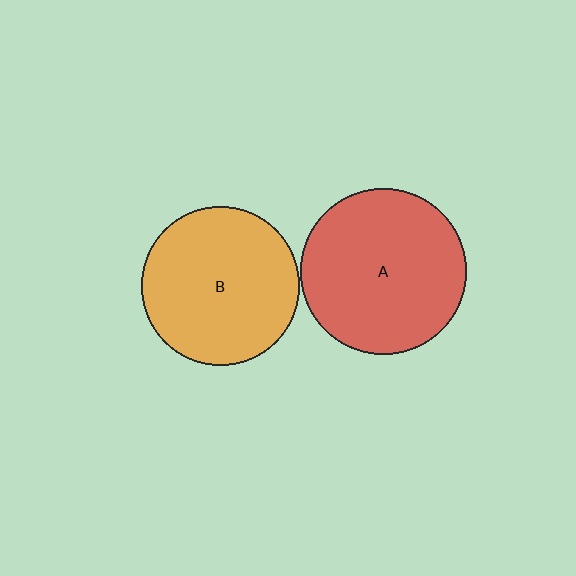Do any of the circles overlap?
No, none of the circles overlap.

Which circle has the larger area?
Circle A (red).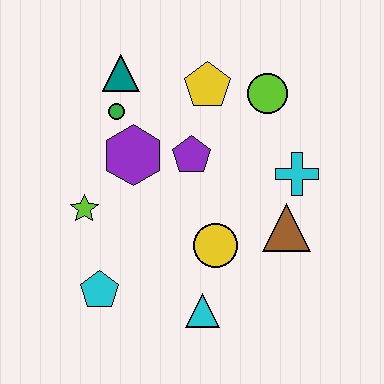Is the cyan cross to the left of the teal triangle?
No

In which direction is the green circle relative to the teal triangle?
The green circle is below the teal triangle.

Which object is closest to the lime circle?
The yellow pentagon is closest to the lime circle.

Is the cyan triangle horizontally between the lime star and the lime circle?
Yes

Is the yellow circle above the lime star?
No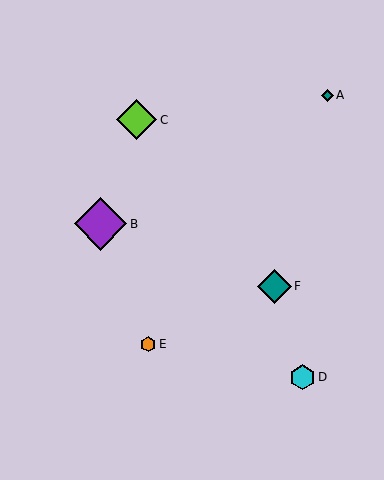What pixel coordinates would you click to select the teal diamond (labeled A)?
Click at (327, 95) to select the teal diamond A.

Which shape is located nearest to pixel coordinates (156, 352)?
The orange hexagon (labeled E) at (148, 344) is nearest to that location.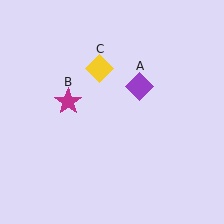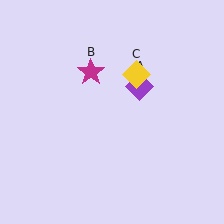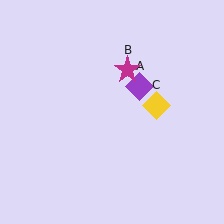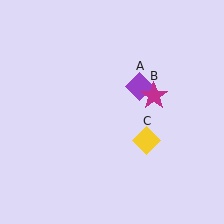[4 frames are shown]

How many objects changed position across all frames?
2 objects changed position: magenta star (object B), yellow diamond (object C).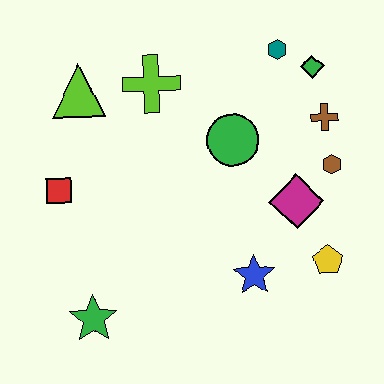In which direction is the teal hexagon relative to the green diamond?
The teal hexagon is to the left of the green diamond.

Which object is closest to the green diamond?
The teal hexagon is closest to the green diamond.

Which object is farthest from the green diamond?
The green star is farthest from the green diamond.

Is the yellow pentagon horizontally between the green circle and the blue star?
No